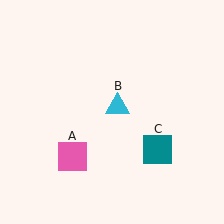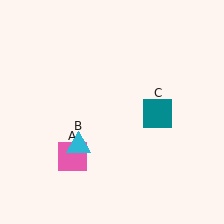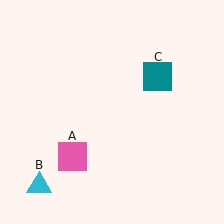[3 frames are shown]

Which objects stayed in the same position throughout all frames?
Pink square (object A) remained stationary.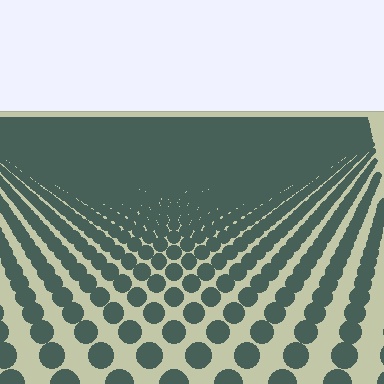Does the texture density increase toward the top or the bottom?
Density increases toward the top.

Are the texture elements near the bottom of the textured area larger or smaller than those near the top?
Larger. Near the bottom, elements are closer to the viewer and appear at a bigger on-screen size.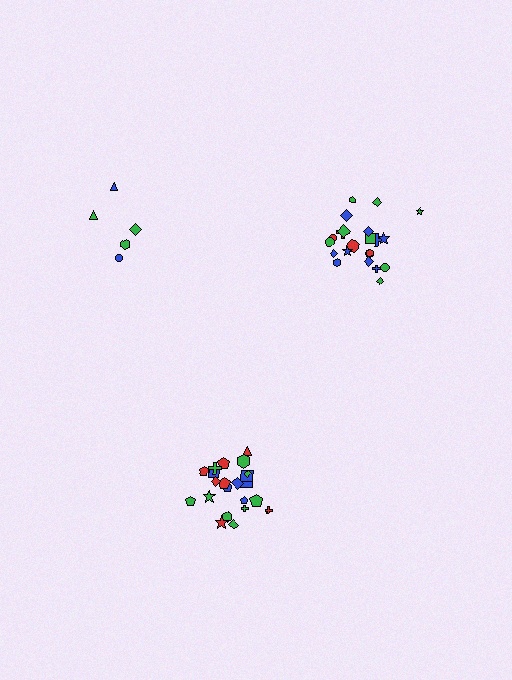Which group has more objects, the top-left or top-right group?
The top-right group.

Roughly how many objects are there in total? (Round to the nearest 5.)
Roughly 50 objects in total.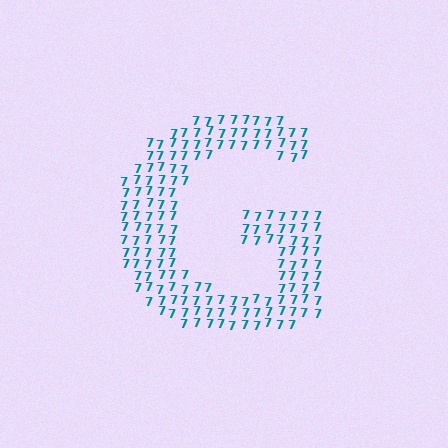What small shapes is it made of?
It is made of small digit 7's.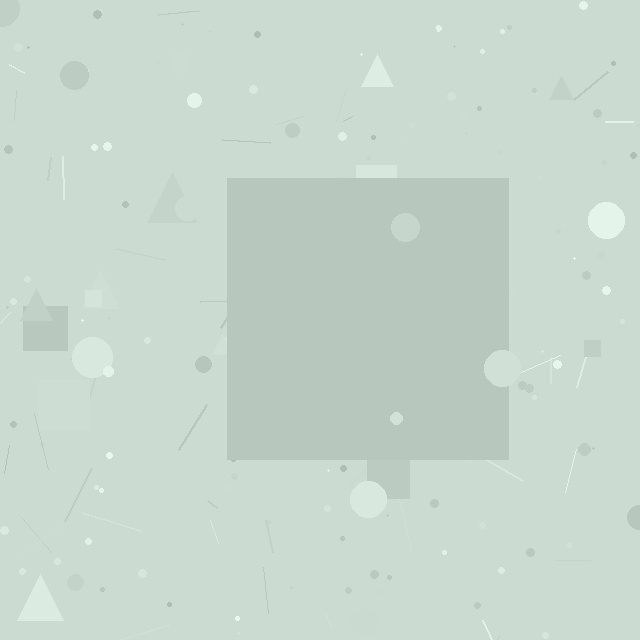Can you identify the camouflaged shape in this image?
The camouflaged shape is a square.